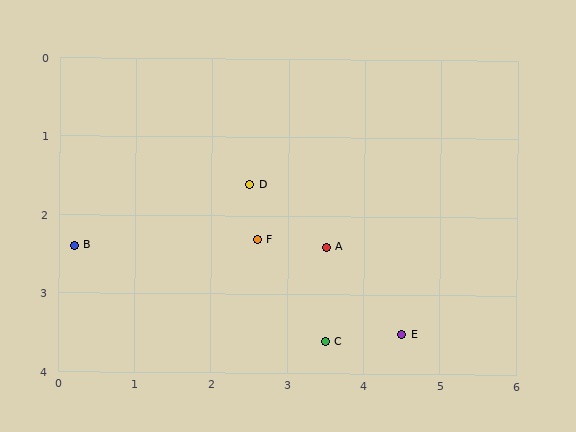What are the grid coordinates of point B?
Point B is at approximately (0.2, 2.4).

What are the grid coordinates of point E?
Point E is at approximately (4.5, 3.5).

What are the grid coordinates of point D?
Point D is at approximately (2.5, 1.6).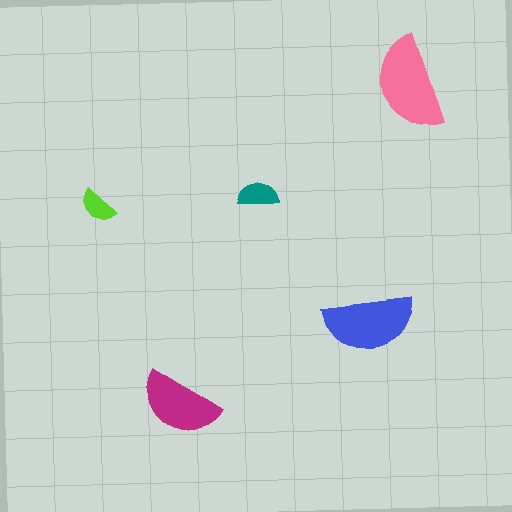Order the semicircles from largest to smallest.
the pink one, the blue one, the magenta one, the teal one, the lime one.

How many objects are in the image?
There are 5 objects in the image.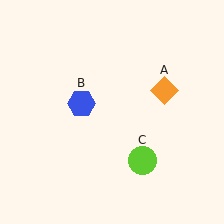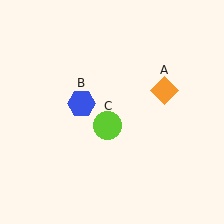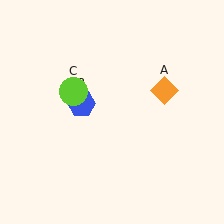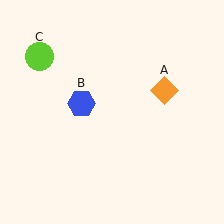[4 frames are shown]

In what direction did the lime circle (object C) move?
The lime circle (object C) moved up and to the left.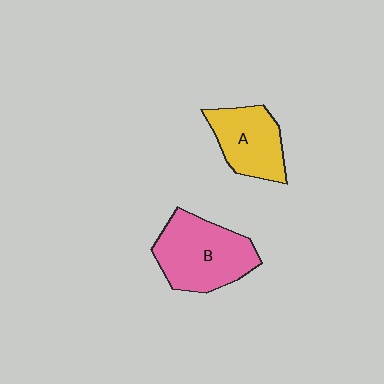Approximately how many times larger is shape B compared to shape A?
Approximately 1.4 times.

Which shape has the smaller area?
Shape A (yellow).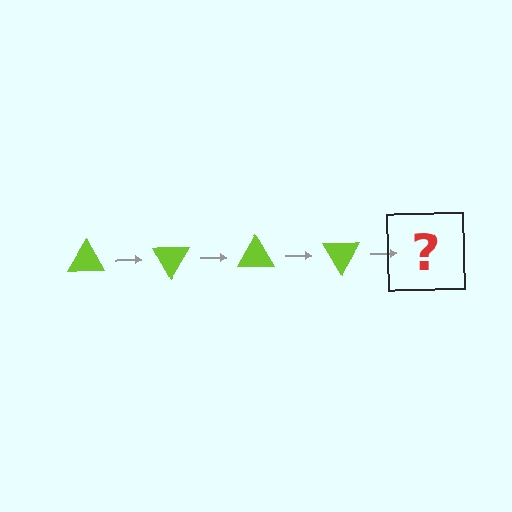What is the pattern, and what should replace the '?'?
The pattern is that the triangle rotates 60 degrees each step. The '?' should be a lime triangle rotated 240 degrees.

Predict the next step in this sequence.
The next step is a lime triangle rotated 240 degrees.